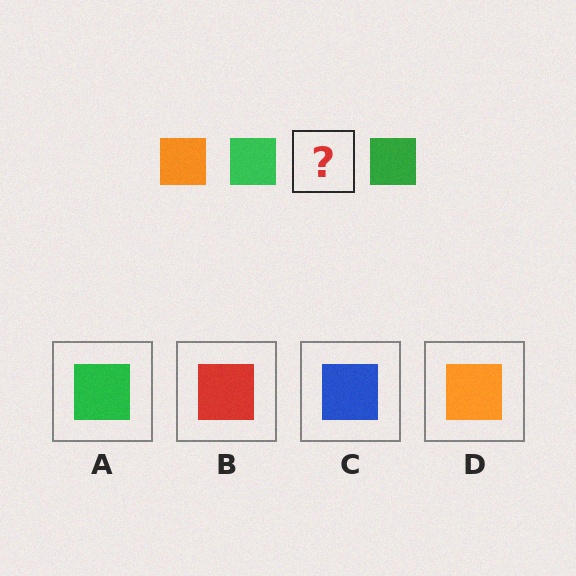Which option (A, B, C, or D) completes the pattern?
D.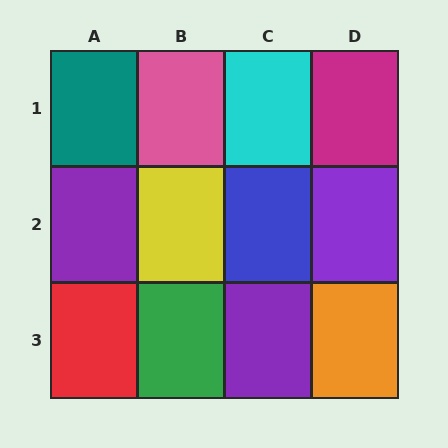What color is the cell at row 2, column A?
Purple.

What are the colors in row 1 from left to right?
Teal, pink, cyan, magenta.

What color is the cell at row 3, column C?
Purple.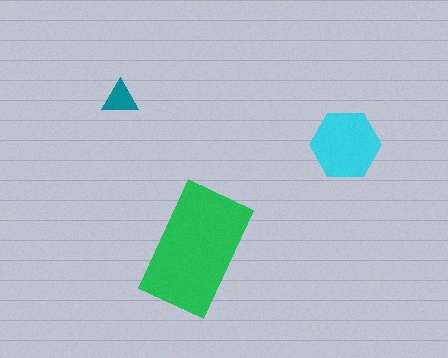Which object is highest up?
The teal triangle is topmost.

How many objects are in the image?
There are 3 objects in the image.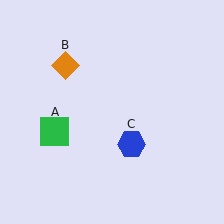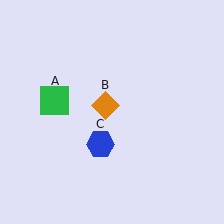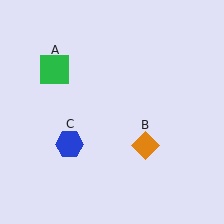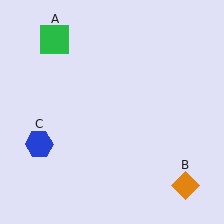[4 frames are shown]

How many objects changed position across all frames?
3 objects changed position: green square (object A), orange diamond (object B), blue hexagon (object C).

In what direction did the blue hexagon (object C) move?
The blue hexagon (object C) moved left.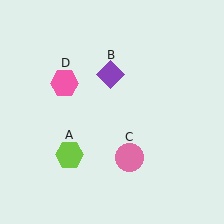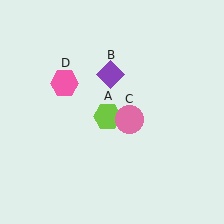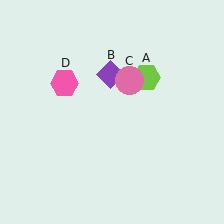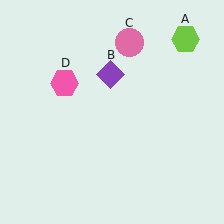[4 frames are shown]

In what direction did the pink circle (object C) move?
The pink circle (object C) moved up.